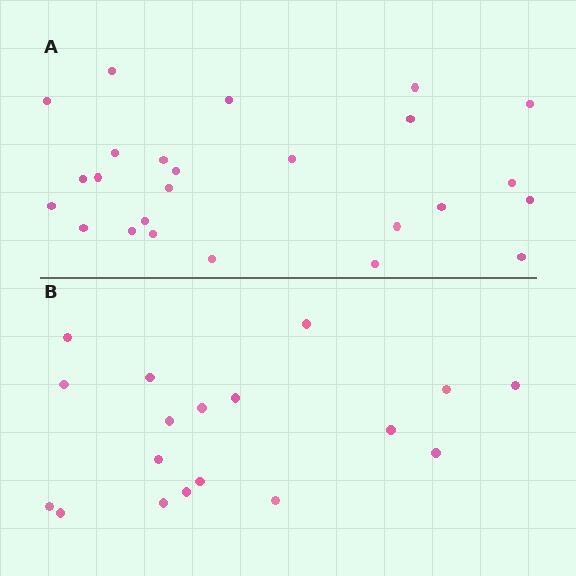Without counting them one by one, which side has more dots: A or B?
Region A (the top region) has more dots.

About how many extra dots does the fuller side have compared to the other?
Region A has roughly 8 or so more dots than region B.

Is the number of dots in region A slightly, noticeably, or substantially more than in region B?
Region A has noticeably more, but not dramatically so. The ratio is roughly 1.4 to 1.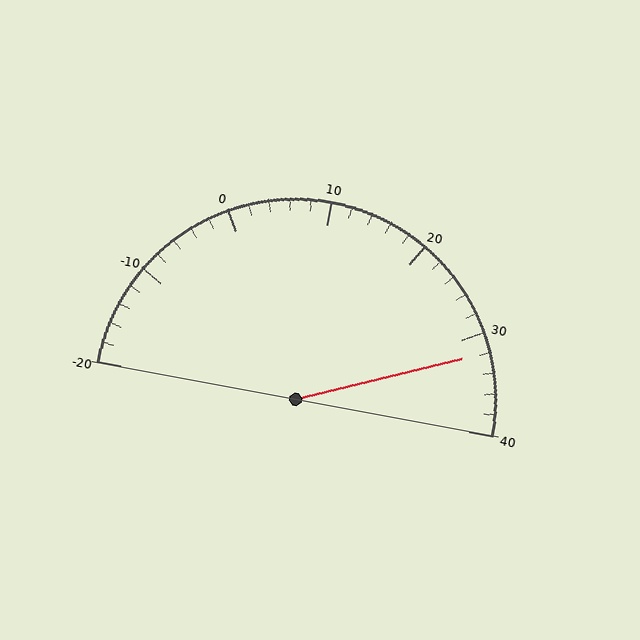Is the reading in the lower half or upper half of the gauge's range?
The reading is in the upper half of the range (-20 to 40).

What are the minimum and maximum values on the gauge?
The gauge ranges from -20 to 40.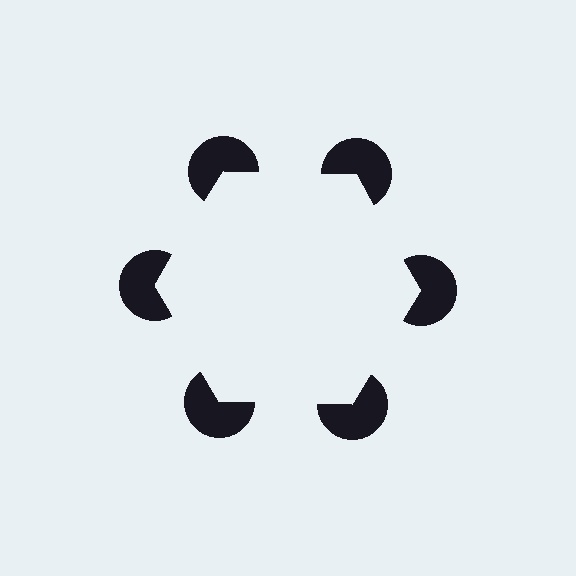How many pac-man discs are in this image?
There are 6 — one at each vertex of the illusory hexagon.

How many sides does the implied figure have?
6 sides.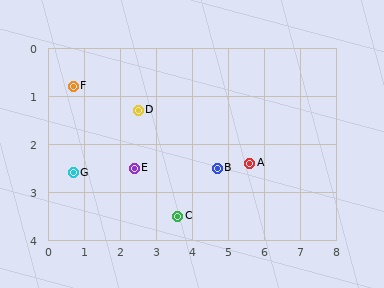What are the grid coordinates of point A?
Point A is at approximately (5.6, 2.4).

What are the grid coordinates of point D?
Point D is at approximately (2.5, 1.3).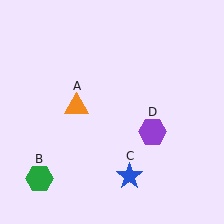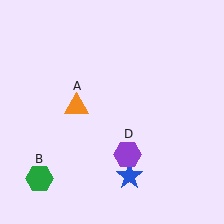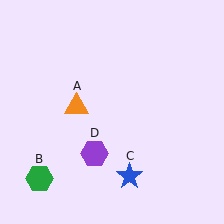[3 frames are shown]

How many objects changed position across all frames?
1 object changed position: purple hexagon (object D).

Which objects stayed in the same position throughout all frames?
Orange triangle (object A) and green hexagon (object B) and blue star (object C) remained stationary.